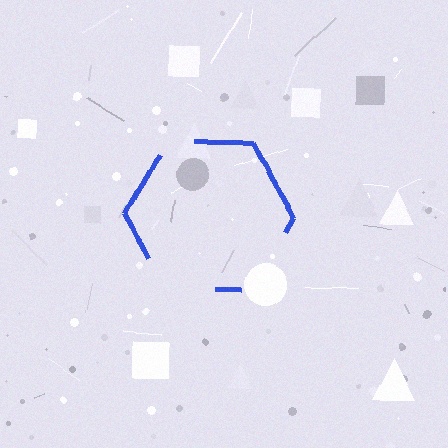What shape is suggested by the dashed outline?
The dashed outline suggests a hexagon.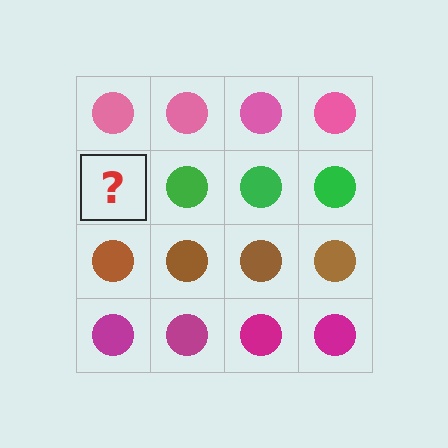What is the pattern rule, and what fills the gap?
The rule is that each row has a consistent color. The gap should be filled with a green circle.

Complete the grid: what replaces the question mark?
The question mark should be replaced with a green circle.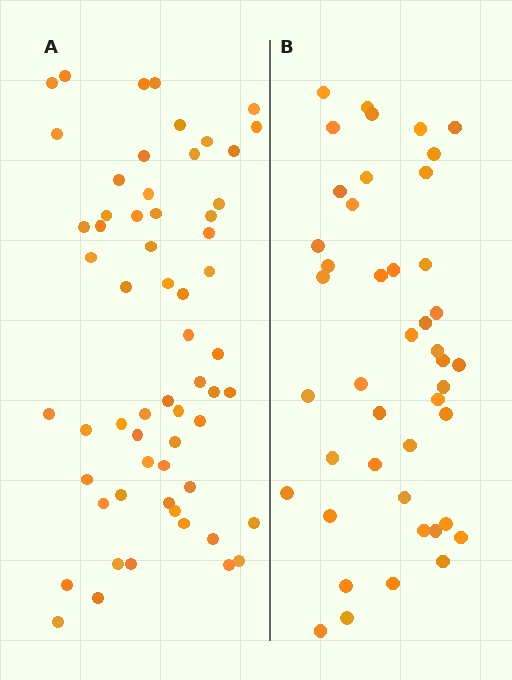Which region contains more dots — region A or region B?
Region A (the left region) has more dots.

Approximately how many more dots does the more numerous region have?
Region A has approximately 15 more dots than region B.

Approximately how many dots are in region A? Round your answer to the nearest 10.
About 60 dots.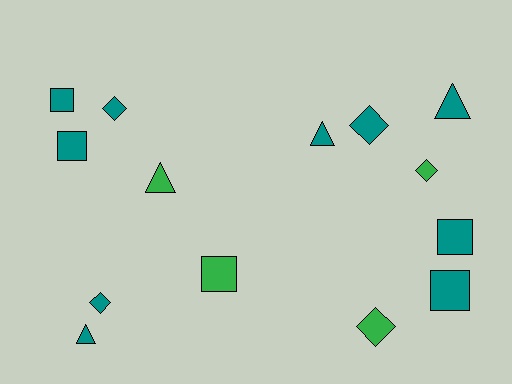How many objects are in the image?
There are 14 objects.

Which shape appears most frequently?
Diamond, with 5 objects.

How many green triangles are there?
There is 1 green triangle.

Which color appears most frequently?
Teal, with 10 objects.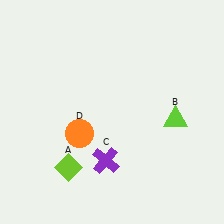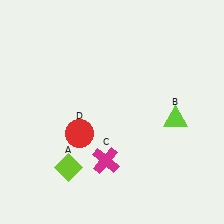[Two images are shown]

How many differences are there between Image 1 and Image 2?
There are 2 differences between the two images.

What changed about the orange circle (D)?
In Image 1, D is orange. In Image 2, it changed to red.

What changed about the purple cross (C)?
In Image 1, C is purple. In Image 2, it changed to magenta.